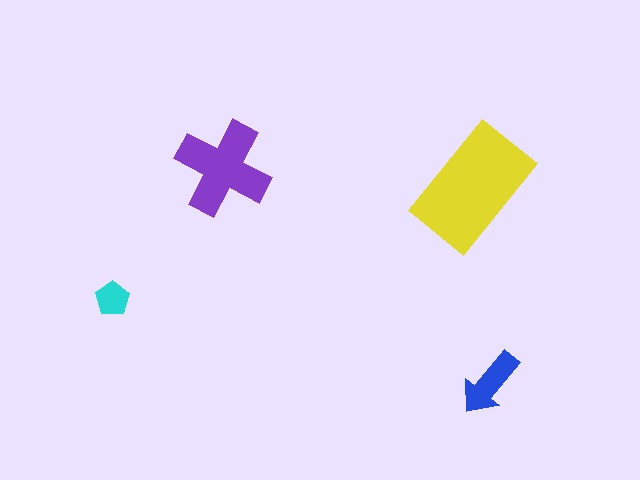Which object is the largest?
The yellow rectangle.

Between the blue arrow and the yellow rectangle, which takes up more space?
The yellow rectangle.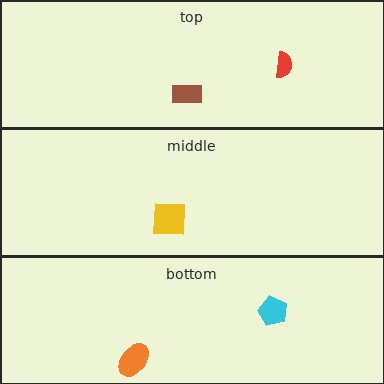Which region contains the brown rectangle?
The top region.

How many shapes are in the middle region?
1.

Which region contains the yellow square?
The middle region.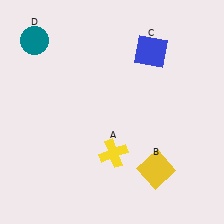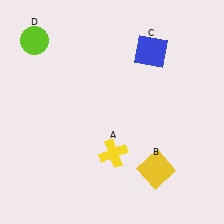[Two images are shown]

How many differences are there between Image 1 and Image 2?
There is 1 difference between the two images.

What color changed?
The circle (D) changed from teal in Image 1 to lime in Image 2.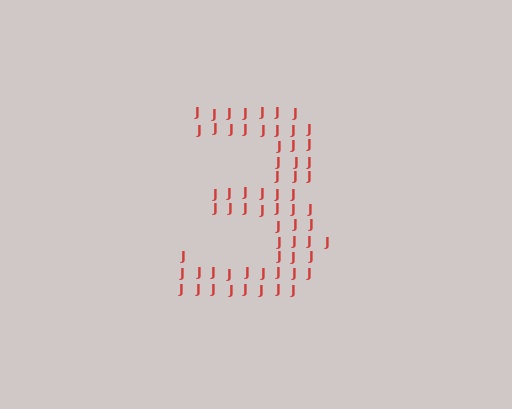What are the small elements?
The small elements are letter J's.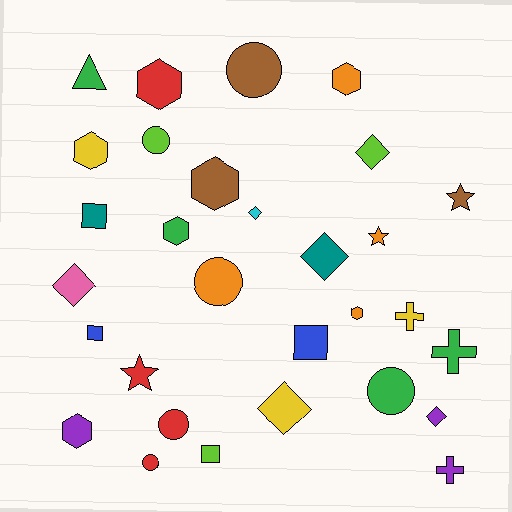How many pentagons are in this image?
There are no pentagons.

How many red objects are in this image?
There are 4 red objects.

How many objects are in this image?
There are 30 objects.